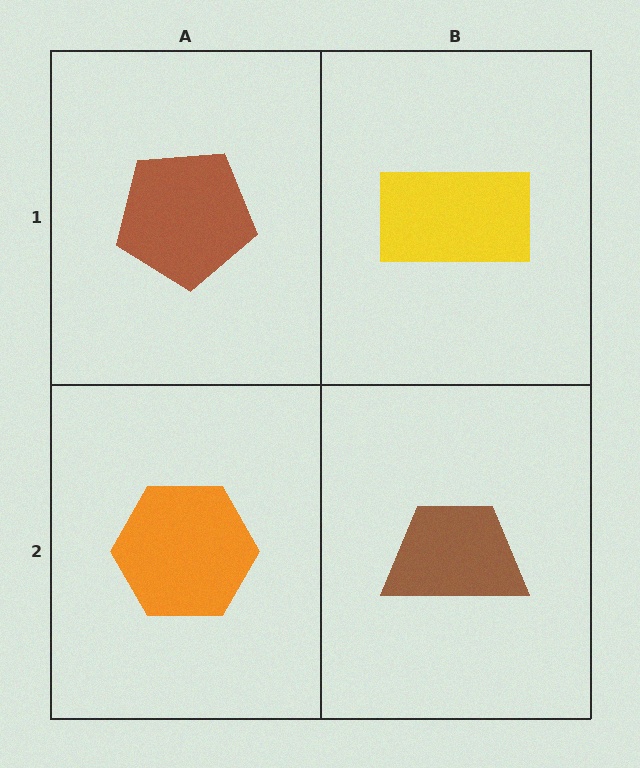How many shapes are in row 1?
2 shapes.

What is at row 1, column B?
A yellow rectangle.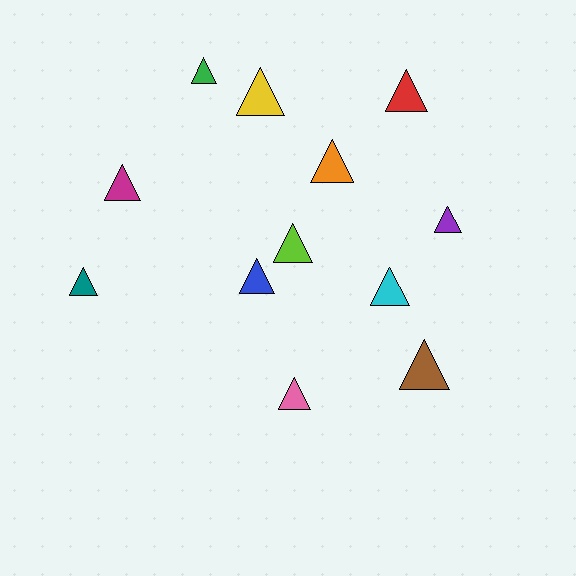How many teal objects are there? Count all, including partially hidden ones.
There is 1 teal object.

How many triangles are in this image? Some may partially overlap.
There are 12 triangles.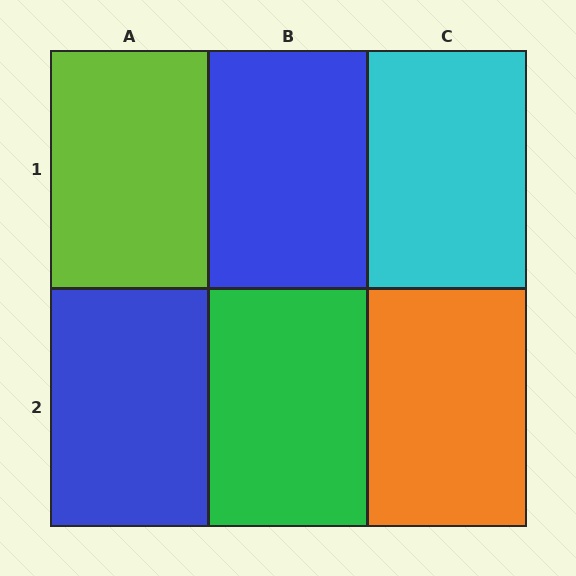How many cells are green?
1 cell is green.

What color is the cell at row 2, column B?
Green.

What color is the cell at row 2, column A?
Blue.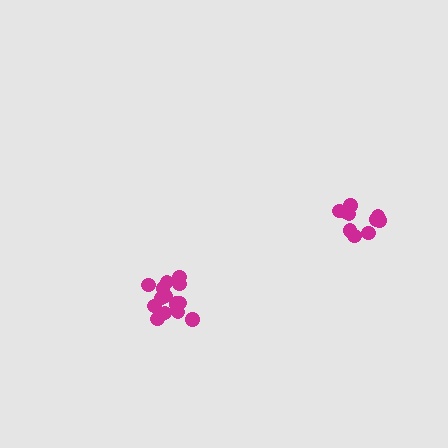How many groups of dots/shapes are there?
There are 2 groups.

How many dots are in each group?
Group 1: 15 dots, Group 2: 11 dots (26 total).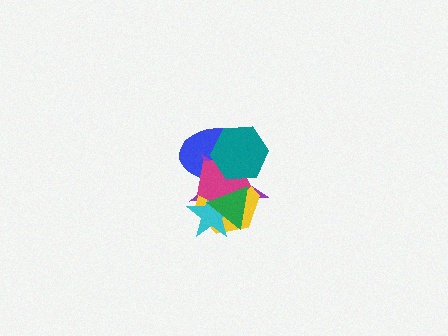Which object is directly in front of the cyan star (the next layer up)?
The magenta pentagon is directly in front of the cyan star.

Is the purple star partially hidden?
Yes, it is partially covered by another shape.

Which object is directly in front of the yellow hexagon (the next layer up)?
The cyan star is directly in front of the yellow hexagon.